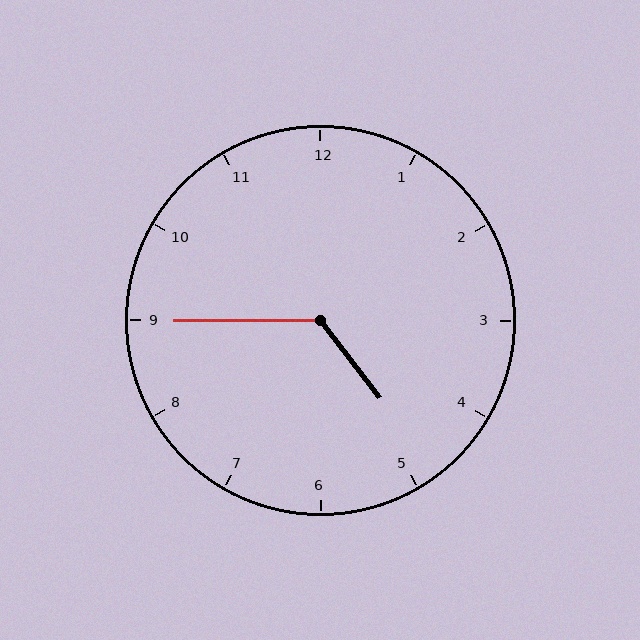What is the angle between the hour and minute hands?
Approximately 128 degrees.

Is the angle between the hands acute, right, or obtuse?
It is obtuse.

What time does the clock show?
4:45.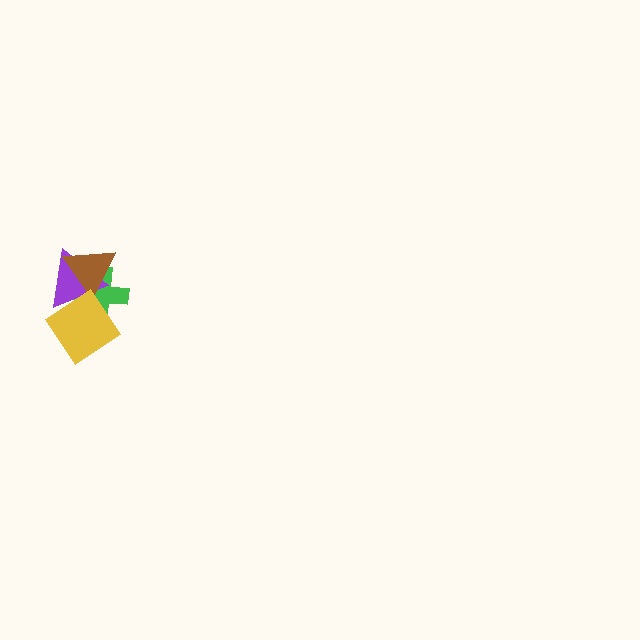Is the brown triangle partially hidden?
Yes, it is partially covered by another shape.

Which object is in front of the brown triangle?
The yellow diamond is in front of the brown triangle.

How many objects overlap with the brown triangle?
3 objects overlap with the brown triangle.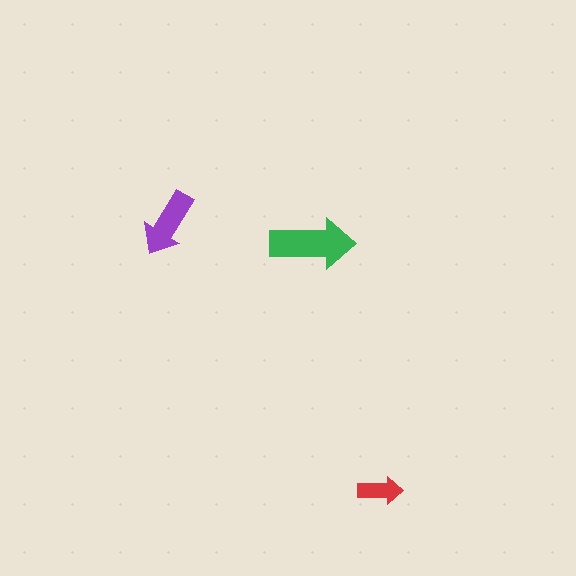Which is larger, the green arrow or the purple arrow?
The green one.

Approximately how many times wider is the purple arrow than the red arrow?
About 1.5 times wider.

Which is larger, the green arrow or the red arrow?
The green one.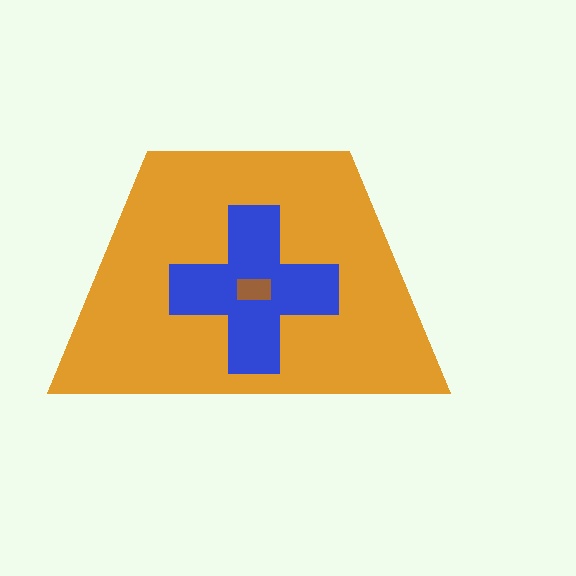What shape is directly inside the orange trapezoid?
The blue cross.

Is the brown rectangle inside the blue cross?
Yes.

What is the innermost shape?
The brown rectangle.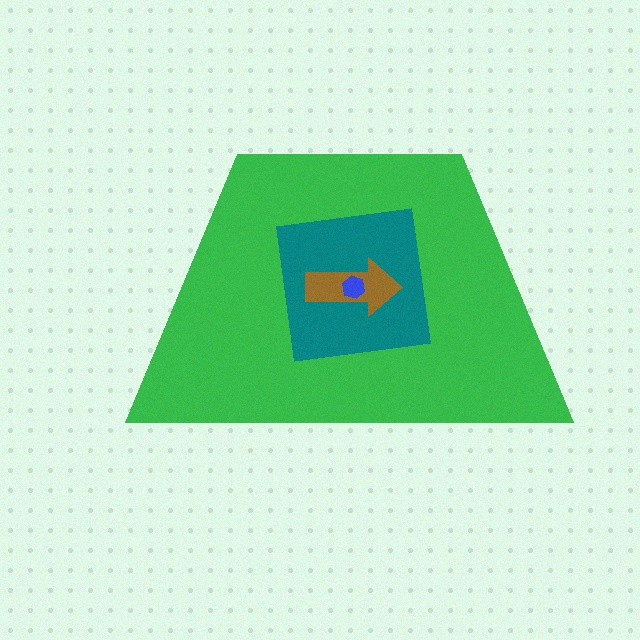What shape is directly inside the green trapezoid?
The teal square.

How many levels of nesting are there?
4.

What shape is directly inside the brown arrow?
The blue hexagon.